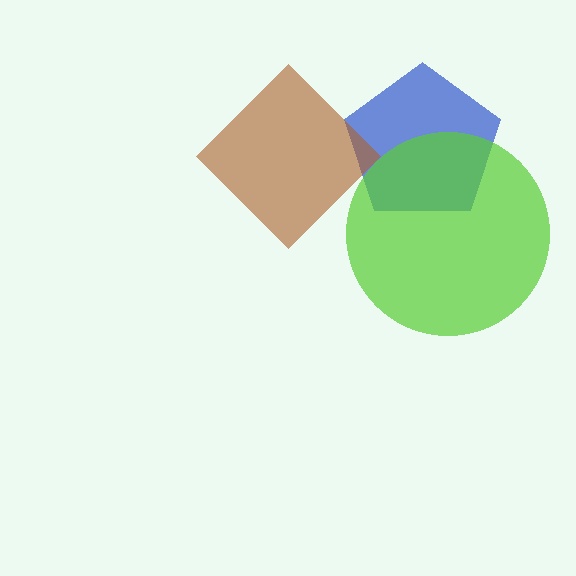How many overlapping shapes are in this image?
There are 3 overlapping shapes in the image.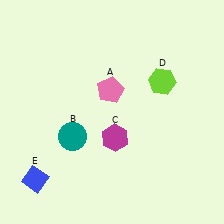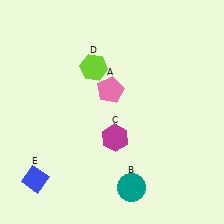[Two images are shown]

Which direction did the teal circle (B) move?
The teal circle (B) moved right.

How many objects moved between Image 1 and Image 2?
2 objects moved between the two images.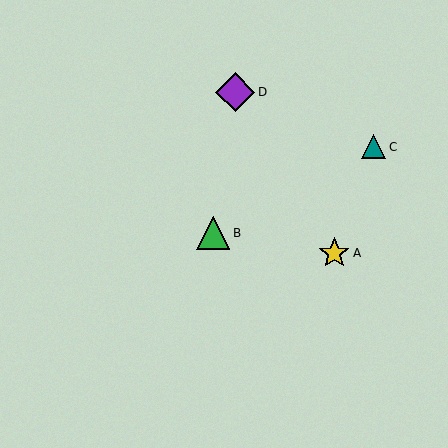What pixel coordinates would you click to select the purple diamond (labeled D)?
Click at (235, 92) to select the purple diamond D.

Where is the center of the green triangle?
The center of the green triangle is at (213, 233).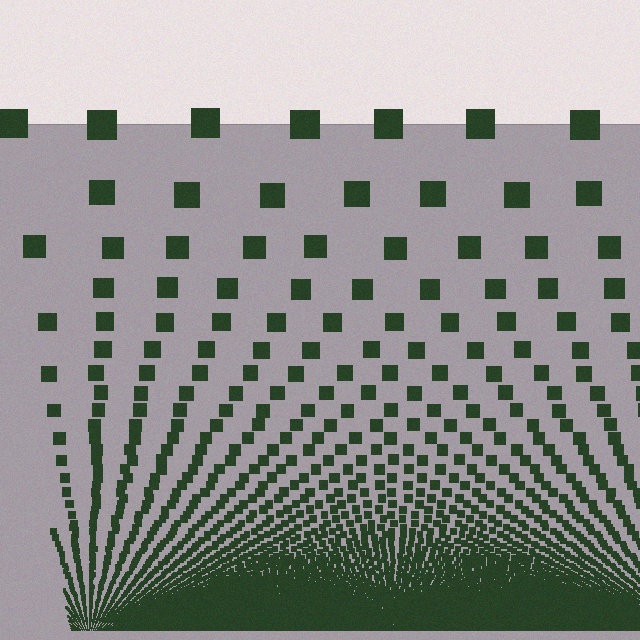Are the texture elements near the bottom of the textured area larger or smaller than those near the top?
Smaller. The gradient is inverted — elements near the bottom are smaller and denser.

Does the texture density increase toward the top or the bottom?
Density increases toward the bottom.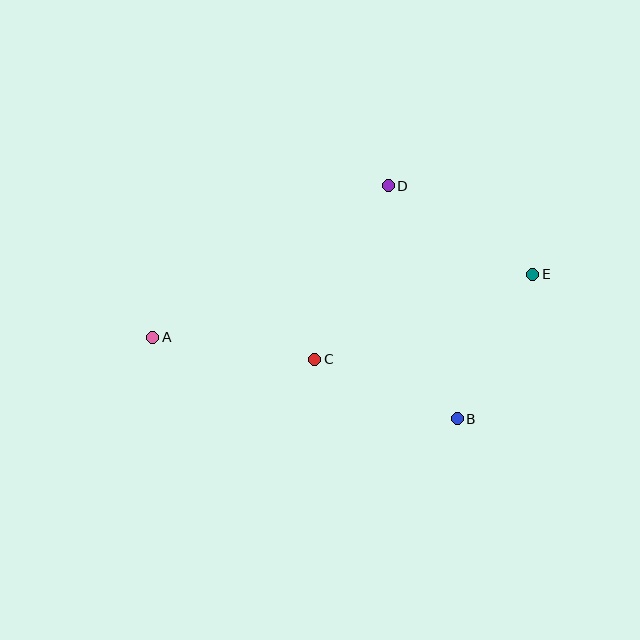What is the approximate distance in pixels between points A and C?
The distance between A and C is approximately 163 pixels.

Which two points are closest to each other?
Points B and C are closest to each other.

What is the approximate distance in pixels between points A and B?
The distance between A and B is approximately 315 pixels.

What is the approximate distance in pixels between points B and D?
The distance between B and D is approximately 243 pixels.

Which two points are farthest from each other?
Points A and E are farthest from each other.